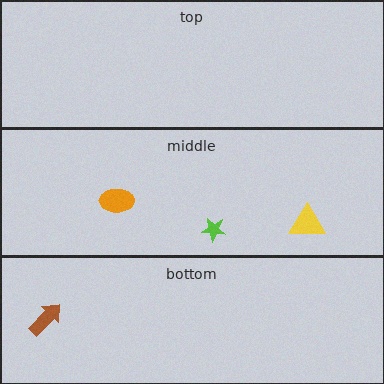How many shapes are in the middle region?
3.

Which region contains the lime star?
The middle region.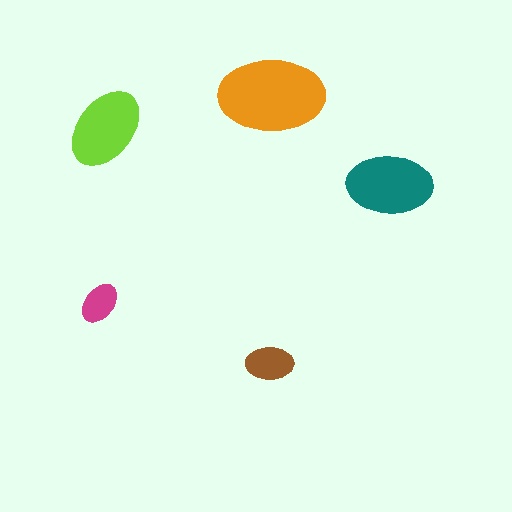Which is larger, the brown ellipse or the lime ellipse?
The lime one.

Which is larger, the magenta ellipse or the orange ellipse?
The orange one.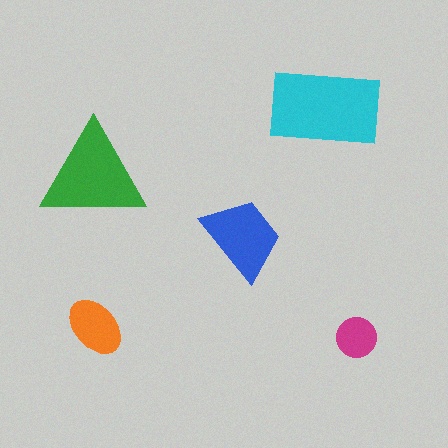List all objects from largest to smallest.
The cyan rectangle, the green triangle, the blue trapezoid, the orange ellipse, the magenta circle.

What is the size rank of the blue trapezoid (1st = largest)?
3rd.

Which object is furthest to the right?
The magenta circle is rightmost.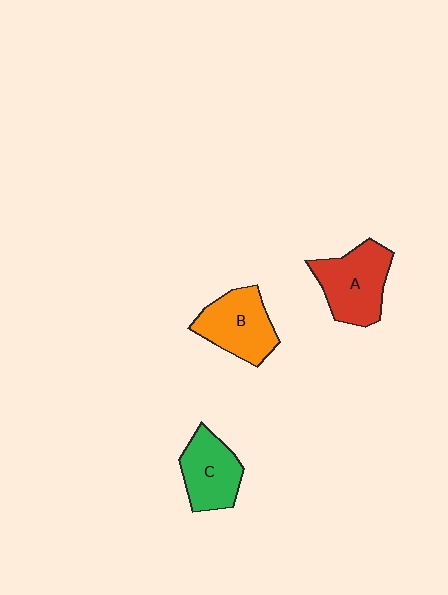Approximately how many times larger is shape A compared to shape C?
Approximately 1.2 times.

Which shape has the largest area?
Shape A (red).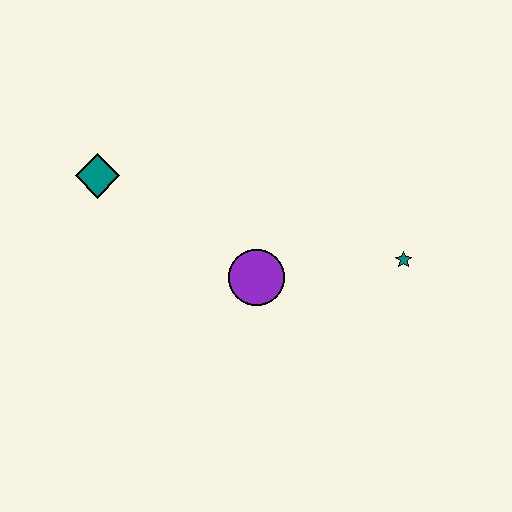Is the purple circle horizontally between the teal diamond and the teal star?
Yes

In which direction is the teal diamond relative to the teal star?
The teal diamond is to the left of the teal star.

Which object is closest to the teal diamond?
The purple circle is closest to the teal diamond.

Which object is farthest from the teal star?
The teal diamond is farthest from the teal star.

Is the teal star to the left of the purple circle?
No